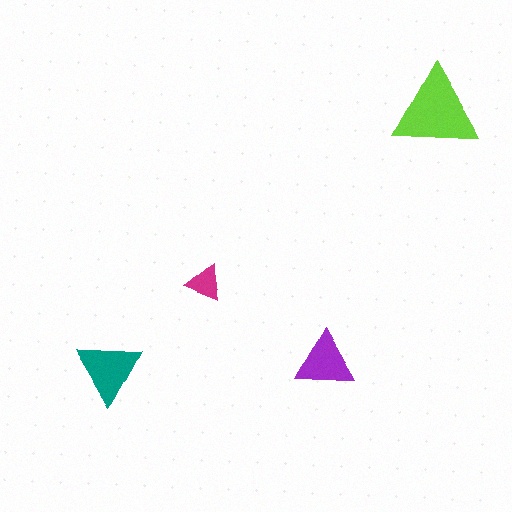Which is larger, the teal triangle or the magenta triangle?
The teal one.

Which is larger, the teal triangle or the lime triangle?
The lime one.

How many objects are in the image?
There are 4 objects in the image.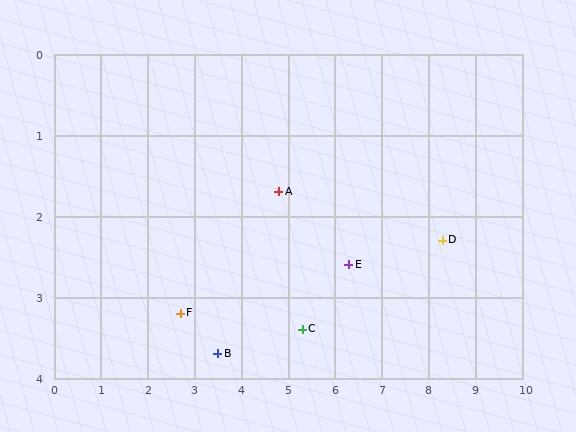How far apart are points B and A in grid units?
Points B and A are about 2.4 grid units apart.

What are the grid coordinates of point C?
Point C is at approximately (5.3, 3.4).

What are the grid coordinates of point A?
Point A is at approximately (4.8, 1.7).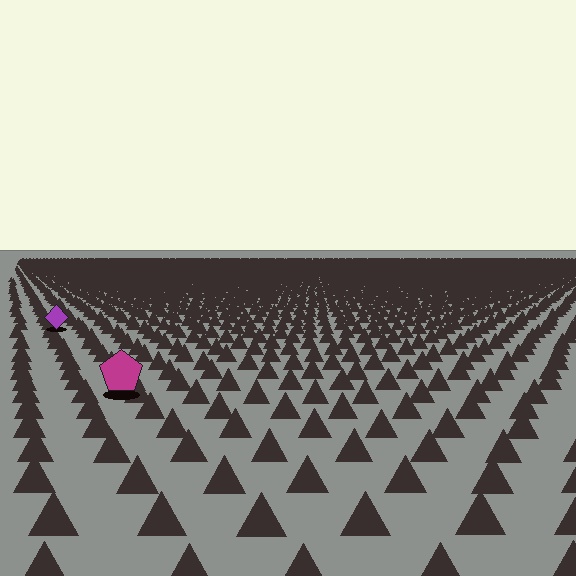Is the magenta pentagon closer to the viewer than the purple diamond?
Yes. The magenta pentagon is closer — you can tell from the texture gradient: the ground texture is coarser near it.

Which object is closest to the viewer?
The magenta pentagon is closest. The texture marks near it are larger and more spread out.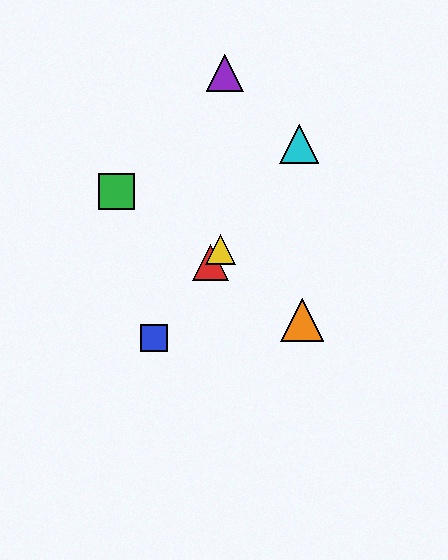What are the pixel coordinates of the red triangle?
The red triangle is at (211, 262).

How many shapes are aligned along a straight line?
4 shapes (the red triangle, the blue square, the yellow triangle, the cyan triangle) are aligned along a straight line.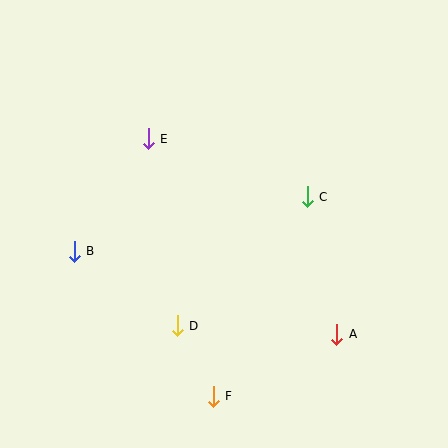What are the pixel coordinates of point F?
Point F is at (213, 396).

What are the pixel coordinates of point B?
Point B is at (74, 251).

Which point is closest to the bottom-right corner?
Point A is closest to the bottom-right corner.